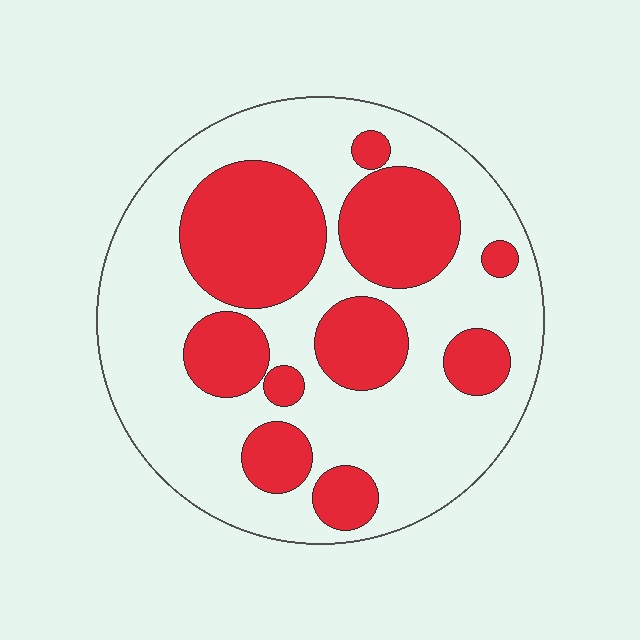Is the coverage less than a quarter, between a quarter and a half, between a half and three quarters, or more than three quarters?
Between a quarter and a half.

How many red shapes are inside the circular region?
10.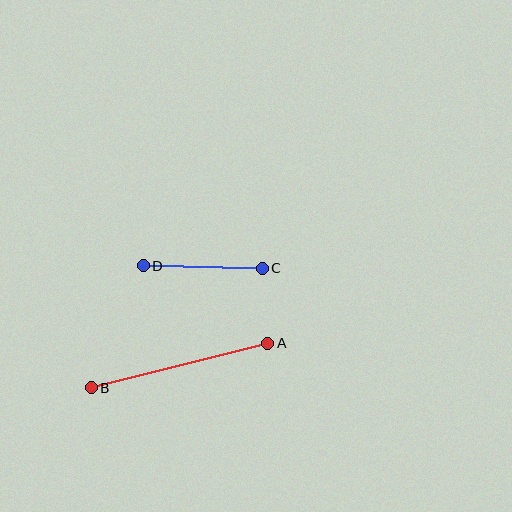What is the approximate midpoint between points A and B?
The midpoint is at approximately (180, 365) pixels.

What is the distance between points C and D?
The distance is approximately 119 pixels.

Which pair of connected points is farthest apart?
Points A and B are farthest apart.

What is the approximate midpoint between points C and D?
The midpoint is at approximately (203, 267) pixels.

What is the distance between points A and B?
The distance is approximately 182 pixels.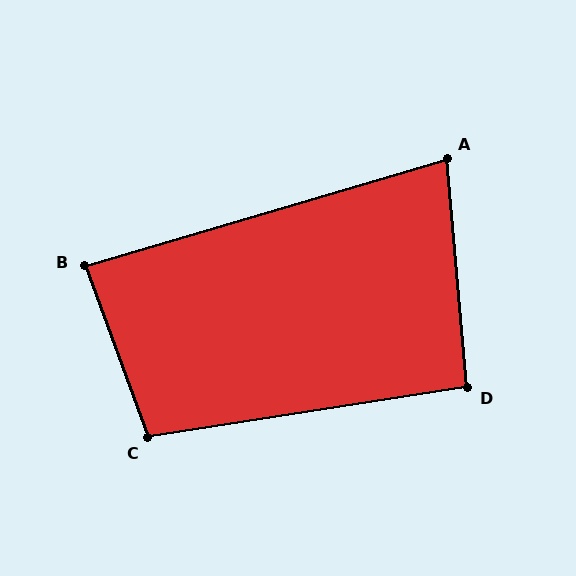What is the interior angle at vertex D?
Approximately 94 degrees (approximately right).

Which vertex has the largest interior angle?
C, at approximately 101 degrees.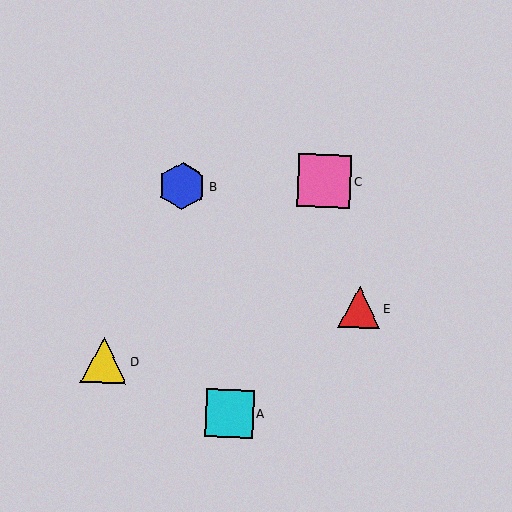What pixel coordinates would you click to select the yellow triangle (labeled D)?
Click at (104, 360) to select the yellow triangle D.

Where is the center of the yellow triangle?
The center of the yellow triangle is at (104, 360).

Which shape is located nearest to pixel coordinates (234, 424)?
The cyan square (labeled A) at (229, 413) is nearest to that location.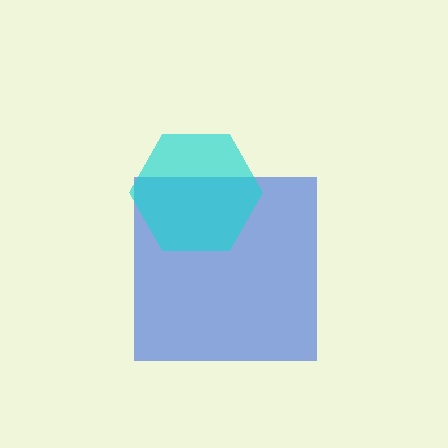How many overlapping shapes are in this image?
There are 2 overlapping shapes in the image.